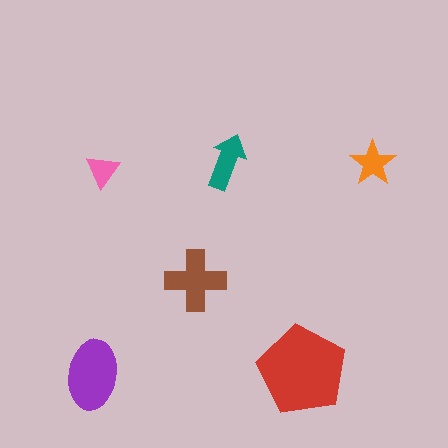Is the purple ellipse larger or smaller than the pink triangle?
Larger.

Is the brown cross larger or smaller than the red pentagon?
Smaller.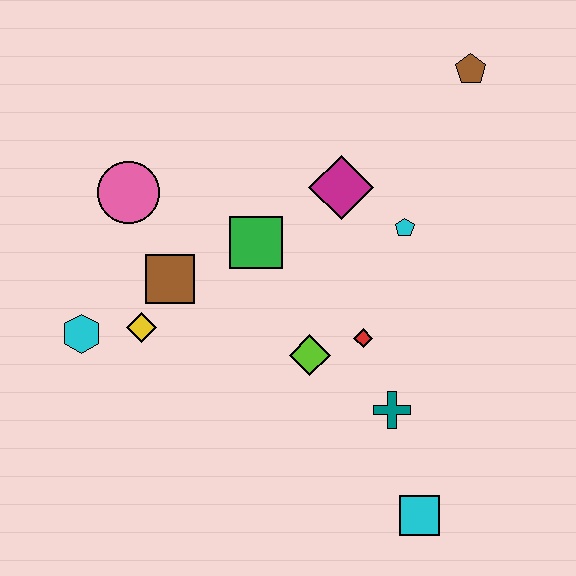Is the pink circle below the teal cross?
No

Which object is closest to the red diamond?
The lime diamond is closest to the red diamond.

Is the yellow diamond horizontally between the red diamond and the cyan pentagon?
No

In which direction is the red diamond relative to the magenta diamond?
The red diamond is below the magenta diamond.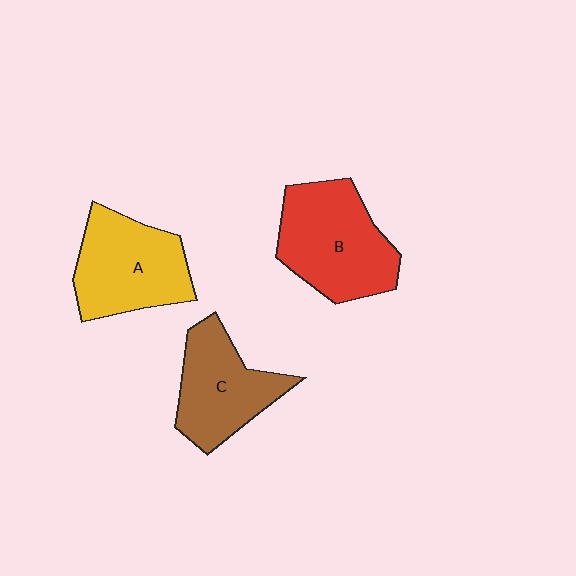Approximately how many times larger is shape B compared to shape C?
Approximately 1.2 times.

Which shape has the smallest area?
Shape C (brown).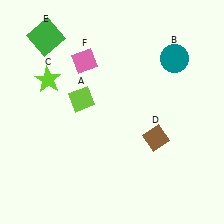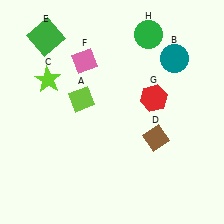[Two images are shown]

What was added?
A red hexagon (G), a green circle (H) were added in Image 2.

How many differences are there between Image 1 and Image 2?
There are 2 differences between the two images.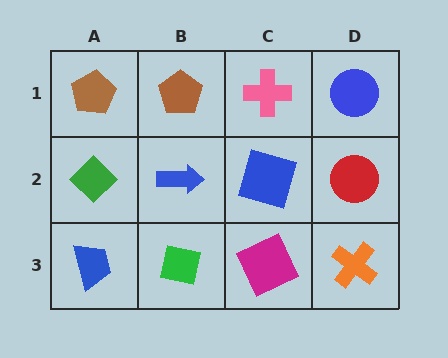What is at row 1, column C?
A pink cross.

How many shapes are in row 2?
4 shapes.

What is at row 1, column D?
A blue circle.